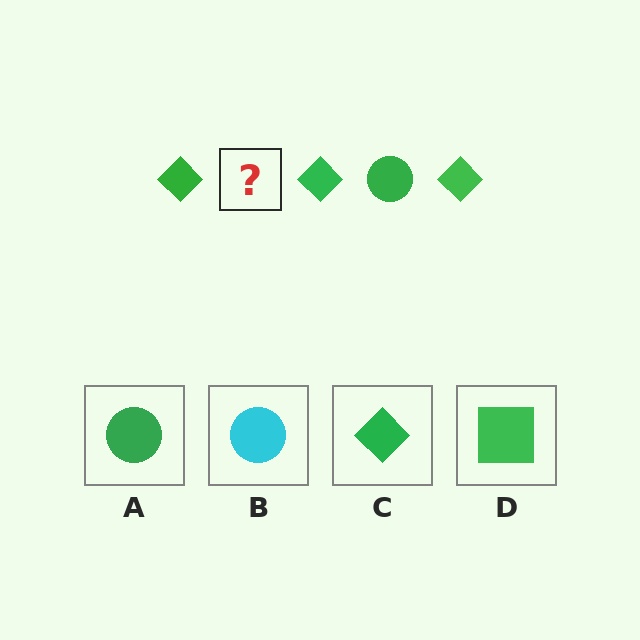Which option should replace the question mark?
Option A.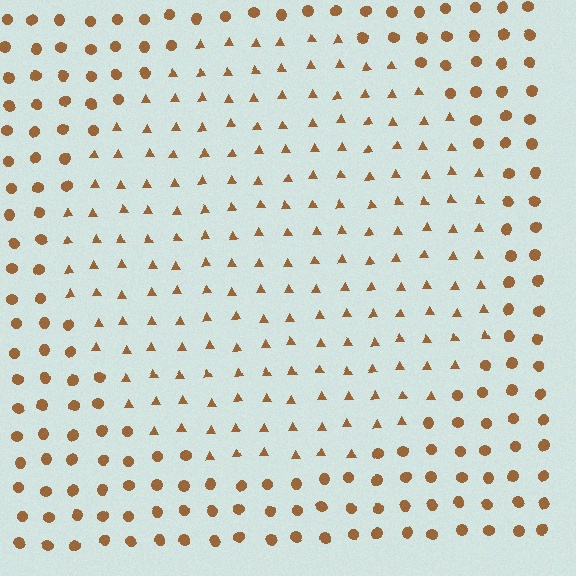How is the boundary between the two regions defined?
The boundary is defined by a change in element shape: triangles inside vs. circles outside. All elements share the same color and spacing.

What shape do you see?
I see a circle.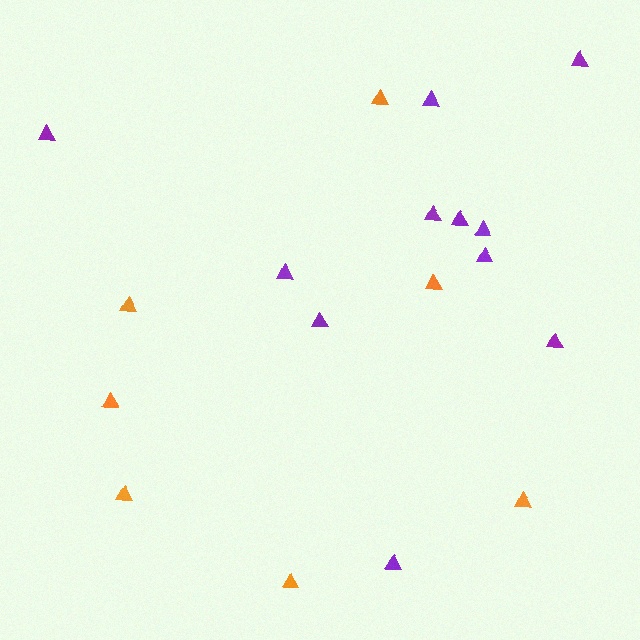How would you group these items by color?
There are 2 groups: one group of purple triangles (11) and one group of orange triangles (7).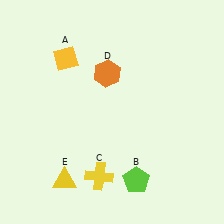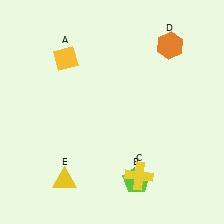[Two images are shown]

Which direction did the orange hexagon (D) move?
The orange hexagon (D) moved right.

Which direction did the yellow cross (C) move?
The yellow cross (C) moved right.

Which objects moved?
The objects that moved are: the yellow cross (C), the orange hexagon (D).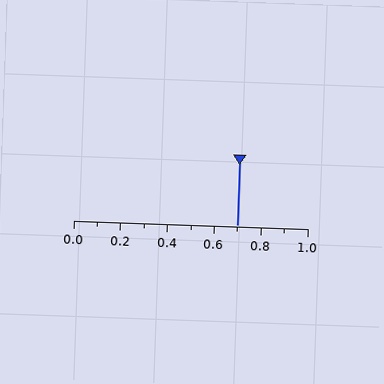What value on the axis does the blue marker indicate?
The marker indicates approximately 0.7.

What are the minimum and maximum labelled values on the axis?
The axis runs from 0.0 to 1.0.